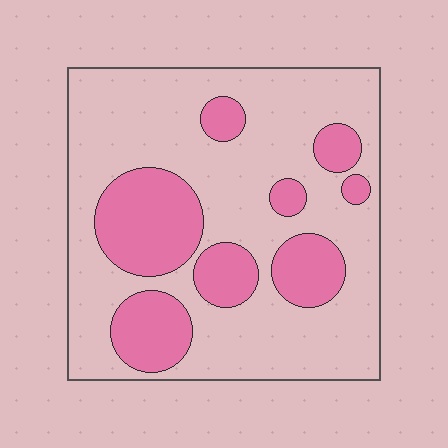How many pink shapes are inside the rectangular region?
8.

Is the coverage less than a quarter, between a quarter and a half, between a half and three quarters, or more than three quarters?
Between a quarter and a half.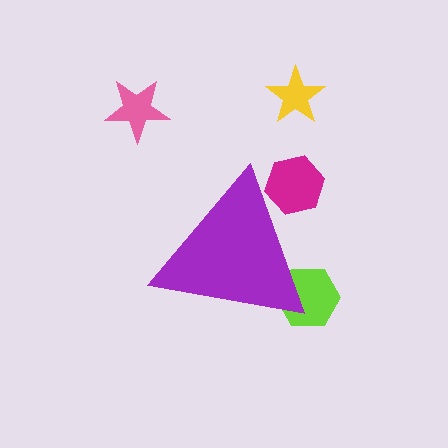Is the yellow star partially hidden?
No, the yellow star is fully visible.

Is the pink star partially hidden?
No, the pink star is fully visible.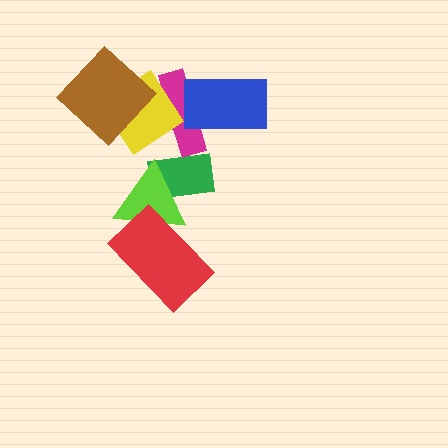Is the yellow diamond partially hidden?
Yes, it is partially covered by another shape.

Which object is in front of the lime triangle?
The red rectangle is in front of the lime triangle.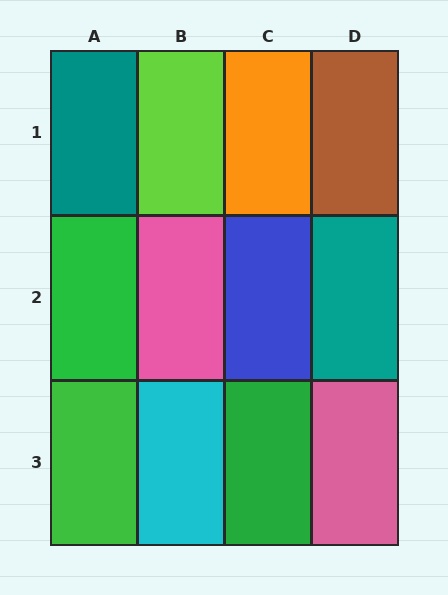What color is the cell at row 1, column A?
Teal.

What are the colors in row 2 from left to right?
Green, pink, blue, teal.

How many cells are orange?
1 cell is orange.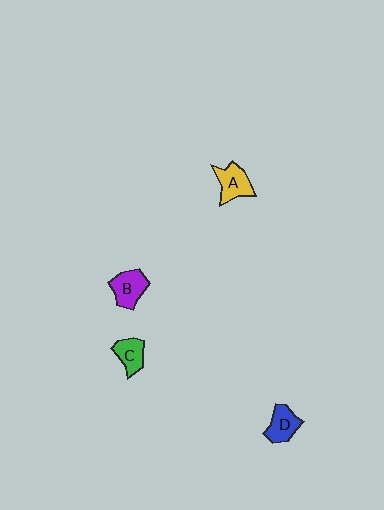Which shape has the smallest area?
Shape C (green).